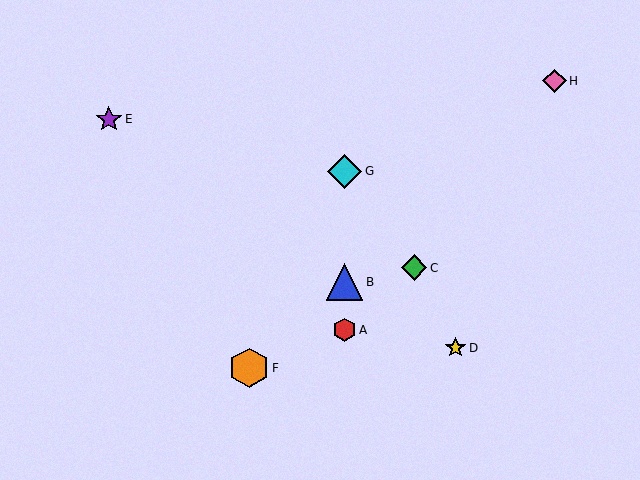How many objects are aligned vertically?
3 objects (A, B, G) are aligned vertically.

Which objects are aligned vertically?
Objects A, B, G are aligned vertically.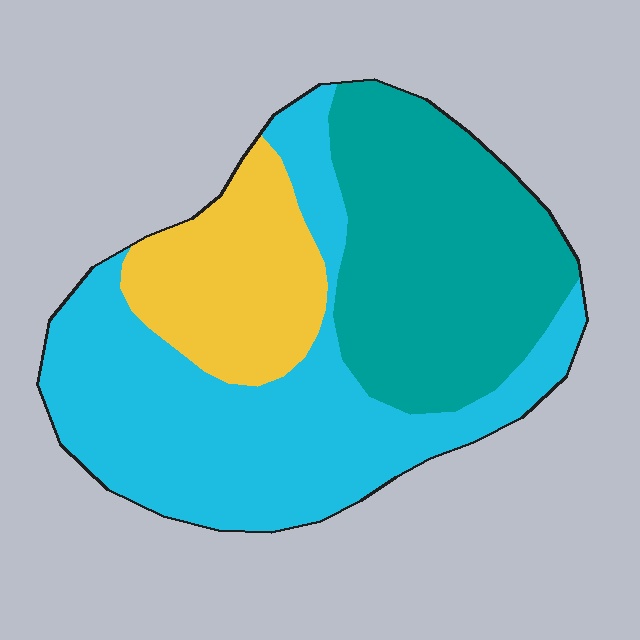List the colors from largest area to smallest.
From largest to smallest: cyan, teal, yellow.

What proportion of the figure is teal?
Teal takes up between a third and a half of the figure.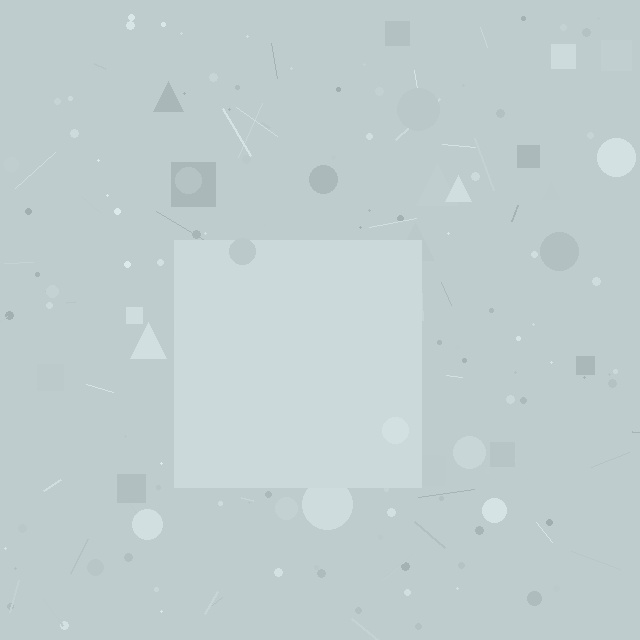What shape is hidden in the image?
A square is hidden in the image.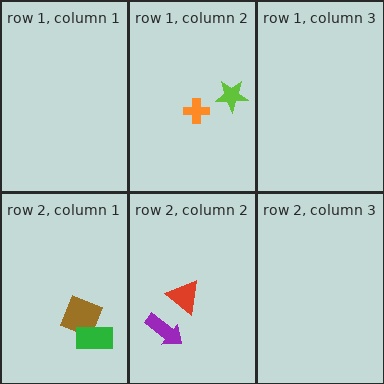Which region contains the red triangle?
The row 2, column 2 region.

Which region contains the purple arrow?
The row 2, column 2 region.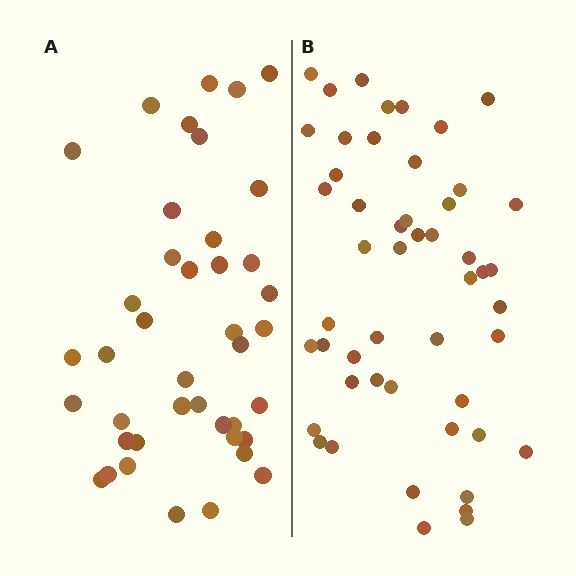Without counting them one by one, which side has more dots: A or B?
Region B (the right region) has more dots.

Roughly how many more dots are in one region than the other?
Region B has roughly 8 or so more dots than region A.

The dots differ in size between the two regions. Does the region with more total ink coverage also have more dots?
No. Region A has more total ink coverage because its dots are larger, but region B actually contains more individual dots. Total area can be misleading — the number of items is what matters here.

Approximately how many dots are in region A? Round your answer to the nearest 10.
About 40 dots. (The exact count is 41, which rounds to 40.)